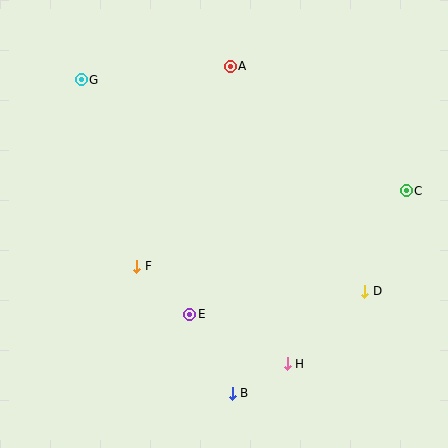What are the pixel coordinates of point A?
Point A is at (230, 66).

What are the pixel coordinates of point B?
Point B is at (232, 393).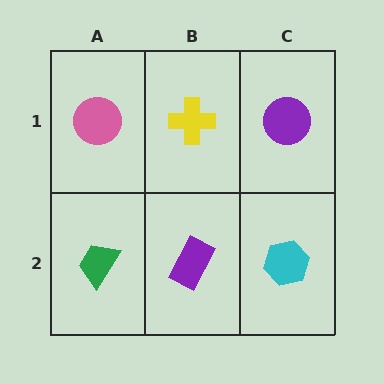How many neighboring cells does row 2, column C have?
2.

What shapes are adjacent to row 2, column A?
A pink circle (row 1, column A), a purple rectangle (row 2, column B).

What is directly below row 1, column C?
A cyan hexagon.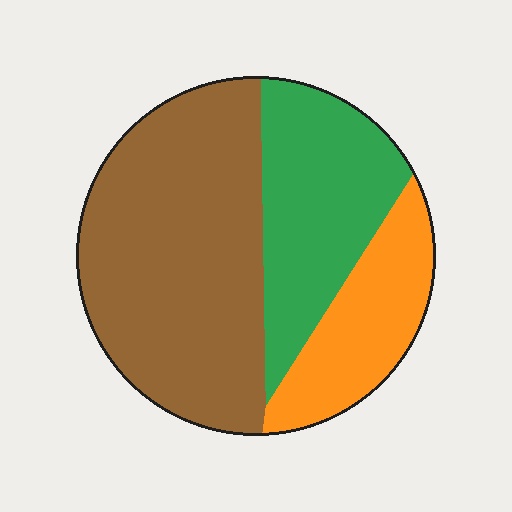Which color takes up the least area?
Orange, at roughly 20%.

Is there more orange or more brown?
Brown.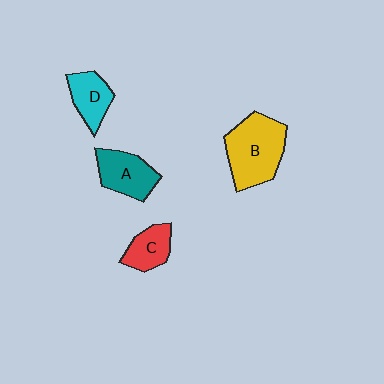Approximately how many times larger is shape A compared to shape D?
Approximately 1.3 times.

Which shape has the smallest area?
Shape C (red).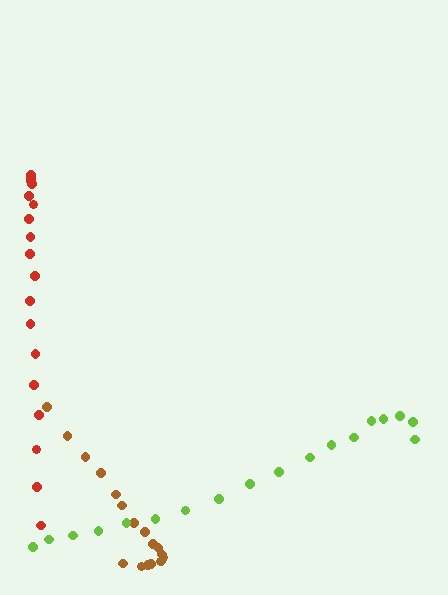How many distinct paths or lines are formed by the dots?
There are 3 distinct paths.